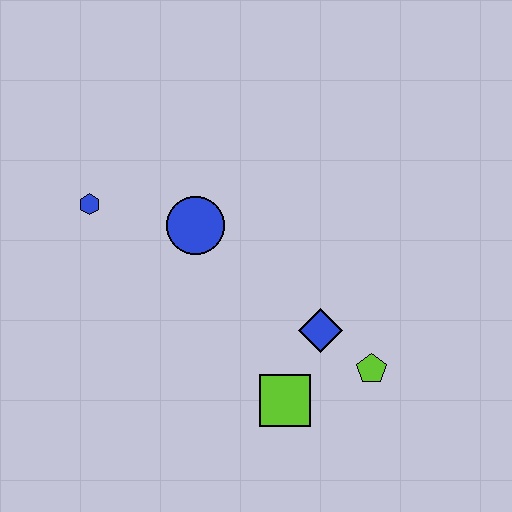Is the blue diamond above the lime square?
Yes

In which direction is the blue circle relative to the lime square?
The blue circle is above the lime square.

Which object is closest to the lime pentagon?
The blue diamond is closest to the lime pentagon.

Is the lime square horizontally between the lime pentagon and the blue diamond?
No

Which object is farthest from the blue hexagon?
The lime pentagon is farthest from the blue hexagon.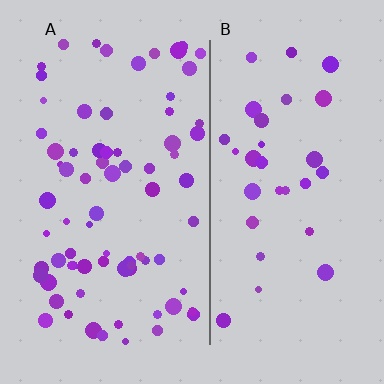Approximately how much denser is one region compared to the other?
Approximately 2.4× — region A over region B.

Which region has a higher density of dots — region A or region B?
A (the left).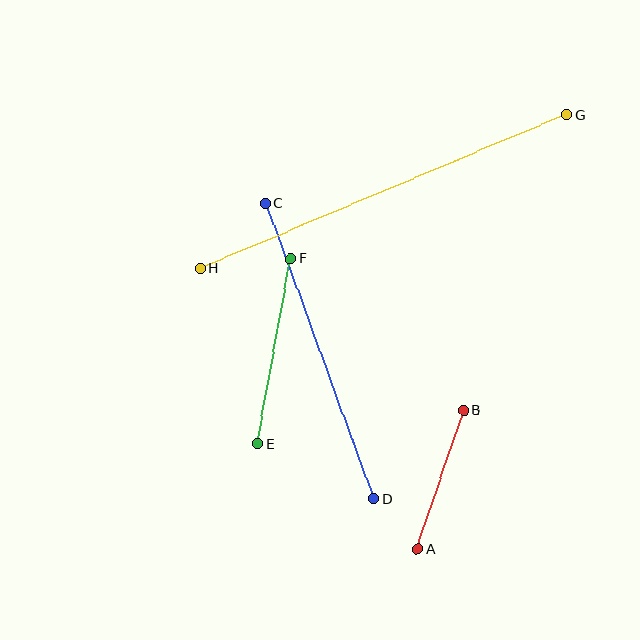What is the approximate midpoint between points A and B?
The midpoint is at approximately (440, 480) pixels.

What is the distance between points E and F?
The distance is approximately 188 pixels.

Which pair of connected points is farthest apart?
Points G and H are farthest apart.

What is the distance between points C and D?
The distance is approximately 315 pixels.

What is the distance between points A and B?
The distance is approximately 147 pixels.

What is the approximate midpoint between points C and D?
The midpoint is at approximately (320, 351) pixels.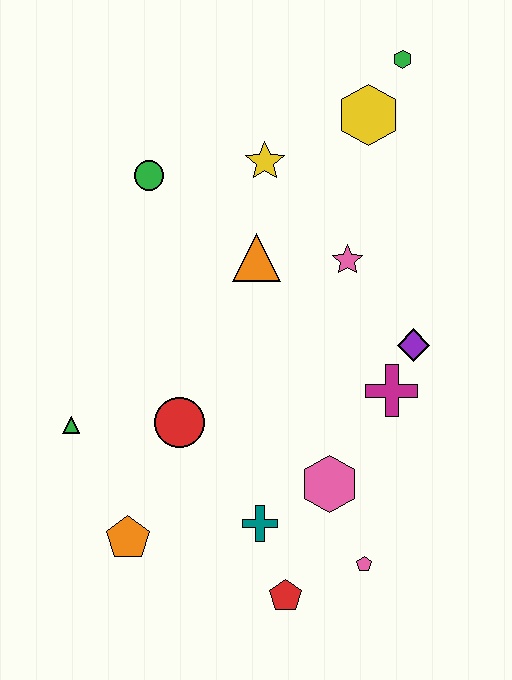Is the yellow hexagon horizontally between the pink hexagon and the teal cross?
No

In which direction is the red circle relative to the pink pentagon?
The red circle is to the left of the pink pentagon.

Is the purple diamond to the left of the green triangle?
No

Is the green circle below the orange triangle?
No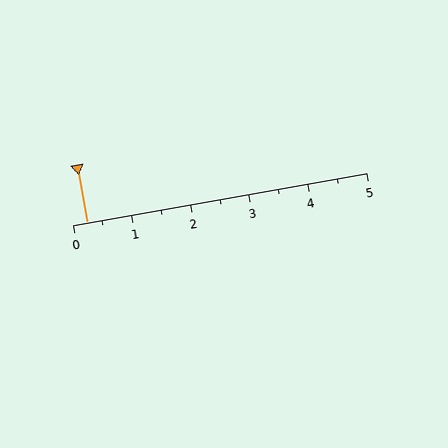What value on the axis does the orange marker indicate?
The marker indicates approximately 0.2.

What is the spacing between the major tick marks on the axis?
The major ticks are spaced 1 apart.